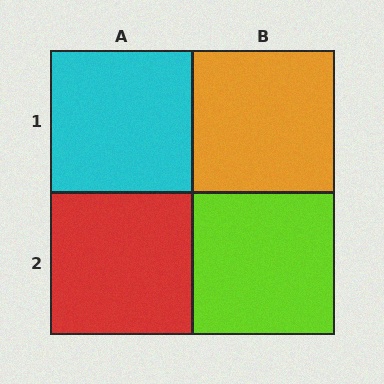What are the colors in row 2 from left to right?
Red, lime.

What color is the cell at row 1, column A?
Cyan.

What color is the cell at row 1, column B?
Orange.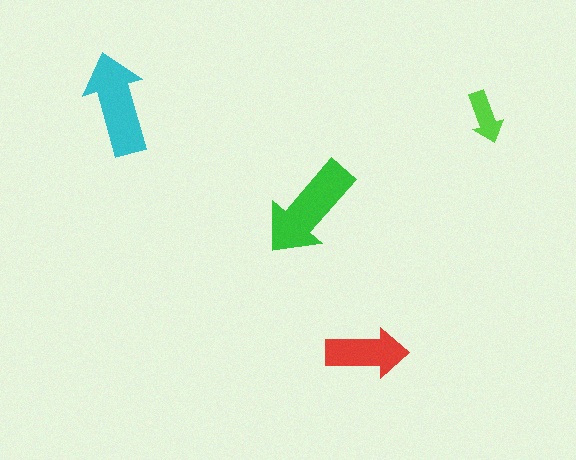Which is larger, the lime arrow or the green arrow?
The green one.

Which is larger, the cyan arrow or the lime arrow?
The cyan one.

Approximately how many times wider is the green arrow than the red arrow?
About 1.5 times wider.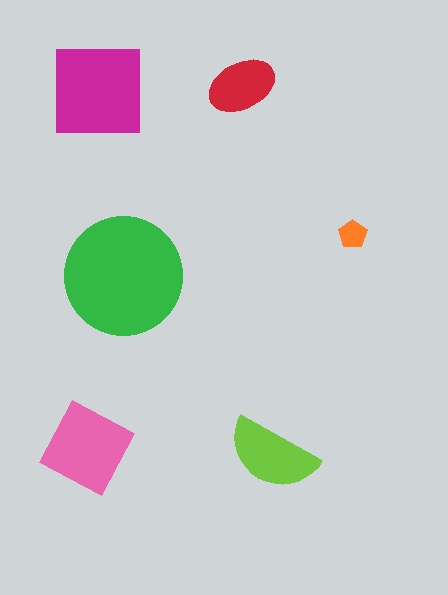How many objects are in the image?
There are 6 objects in the image.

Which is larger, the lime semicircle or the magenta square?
The magenta square.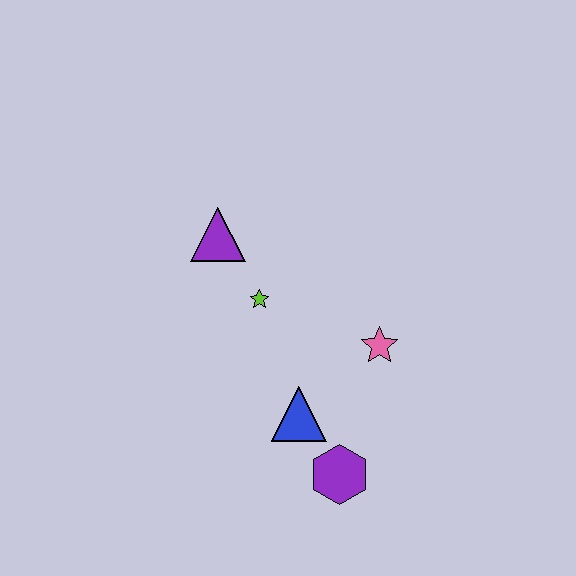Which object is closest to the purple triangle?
The lime star is closest to the purple triangle.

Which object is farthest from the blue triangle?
The purple triangle is farthest from the blue triangle.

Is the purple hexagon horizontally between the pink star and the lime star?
Yes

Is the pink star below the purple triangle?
Yes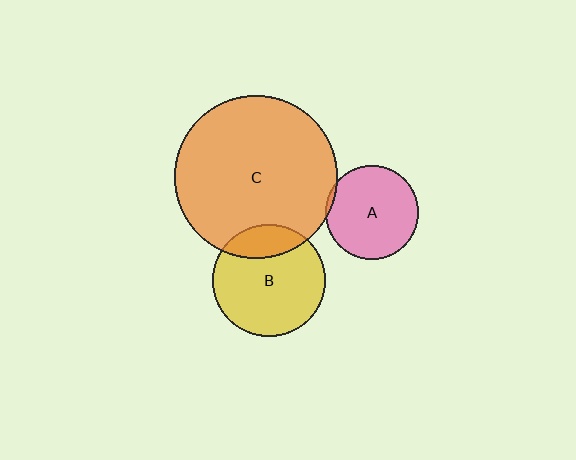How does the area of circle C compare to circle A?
Approximately 3.0 times.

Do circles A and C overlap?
Yes.